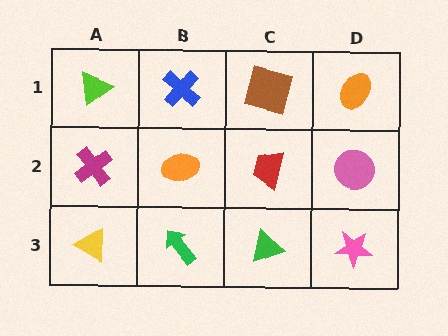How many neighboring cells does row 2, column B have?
4.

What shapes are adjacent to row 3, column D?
A pink circle (row 2, column D), a green triangle (row 3, column C).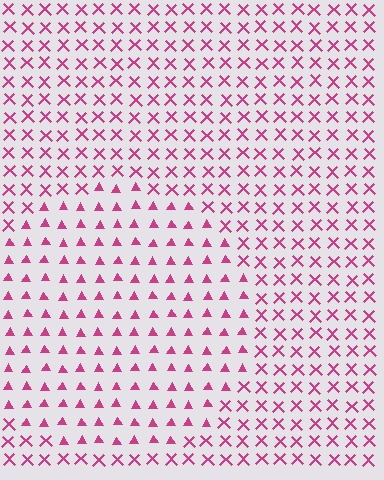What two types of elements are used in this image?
The image uses triangles inside the circle region and X marks outside it.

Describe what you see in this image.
The image is filled with small magenta elements arranged in a uniform grid. A circle-shaped region contains triangles, while the surrounding area contains X marks. The boundary is defined purely by the change in element shape.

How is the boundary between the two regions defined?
The boundary is defined by a change in element shape: triangles inside vs. X marks outside. All elements share the same color and spacing.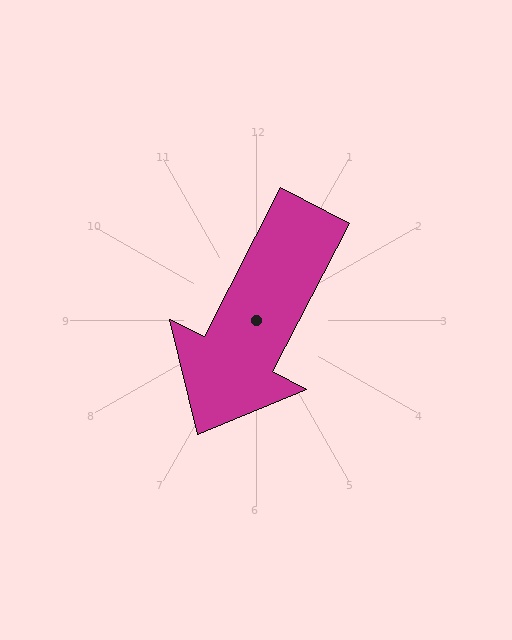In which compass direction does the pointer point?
Southwest.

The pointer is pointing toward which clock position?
Roughly 7 o'clock.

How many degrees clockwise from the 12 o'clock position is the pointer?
Approximately 207 degrees.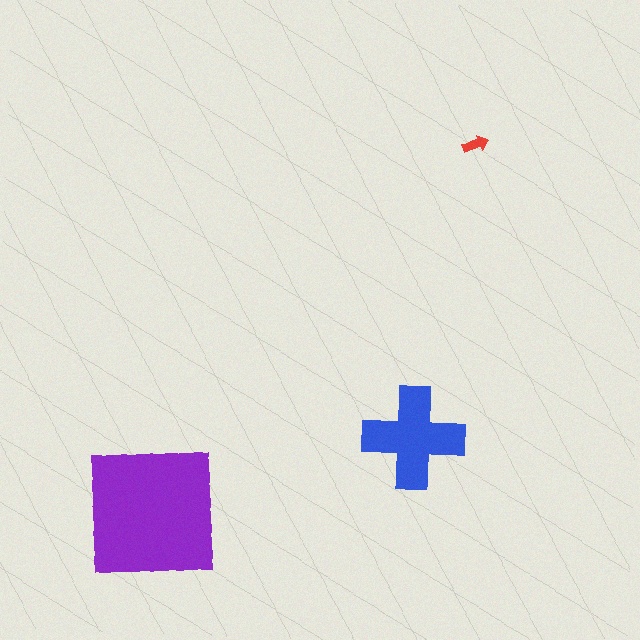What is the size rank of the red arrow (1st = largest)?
3rd.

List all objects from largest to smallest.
The purple square, the blue cross, the red arrow.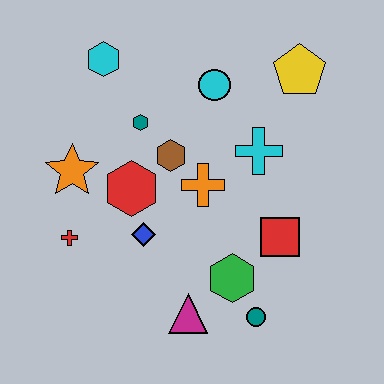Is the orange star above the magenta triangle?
Yes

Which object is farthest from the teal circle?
The cyan hexagon is farthest from the teal circle.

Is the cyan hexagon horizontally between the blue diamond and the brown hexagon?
No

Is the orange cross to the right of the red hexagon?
Yes